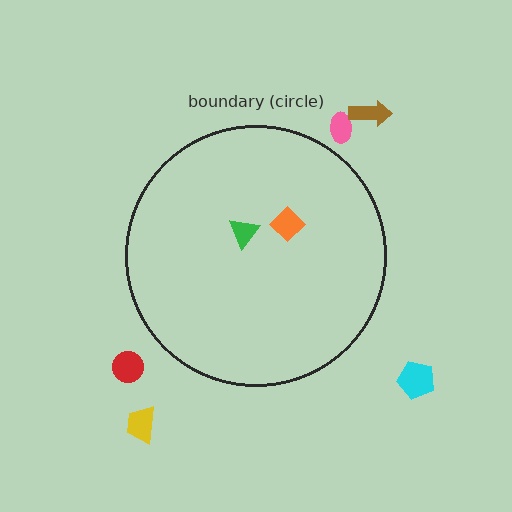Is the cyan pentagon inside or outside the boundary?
Outside.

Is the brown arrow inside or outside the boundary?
Outside.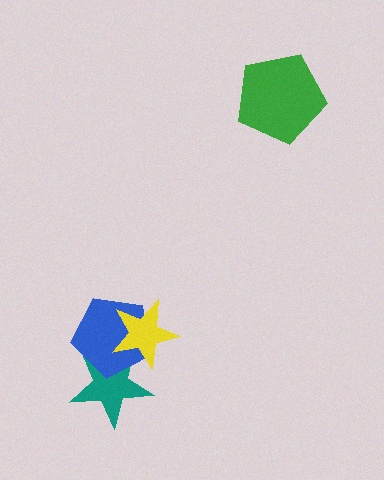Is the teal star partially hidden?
Yes, it is partially covered by another shape.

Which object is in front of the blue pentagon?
The yellow star is in front of the blue pentagon.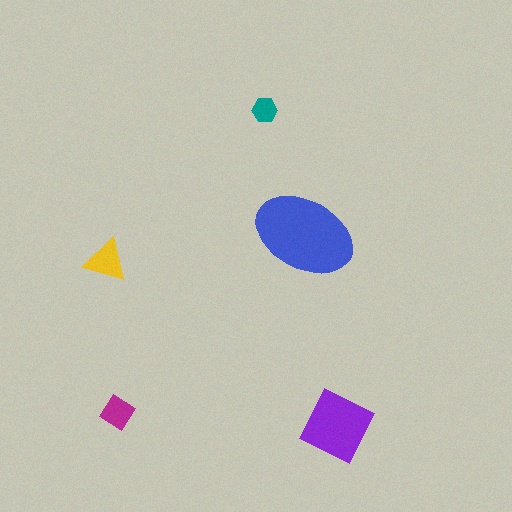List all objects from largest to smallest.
The blue ellipse, the purple diamond, the yellow triangle, the magenta diamond, the teal hexagon.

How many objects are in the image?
There are 5 objects in the image.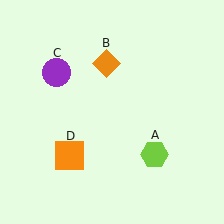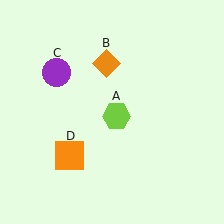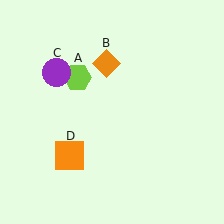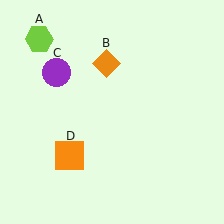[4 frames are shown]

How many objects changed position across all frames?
1 object changed position: lime hexagon (object A).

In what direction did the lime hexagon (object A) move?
The lime hexagon (object A) moved up and to the left.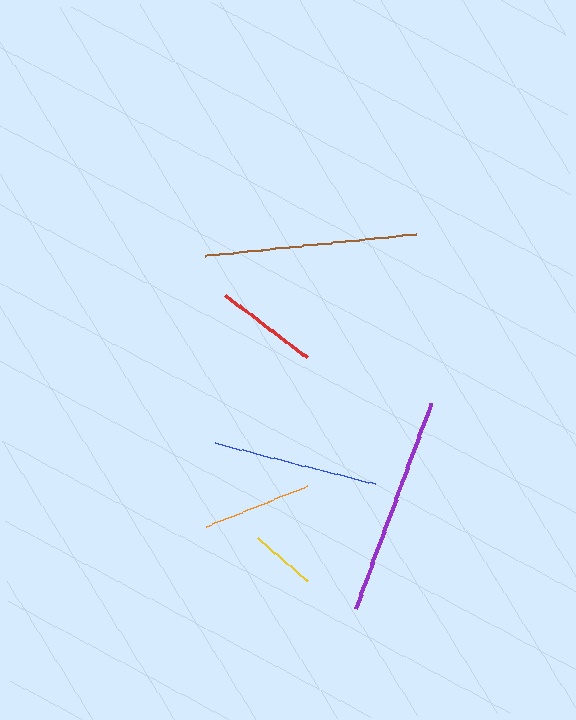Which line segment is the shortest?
The yellow line is the shortest at approximately 66 pixels.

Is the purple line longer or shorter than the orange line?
The purple line is longer than the orange line.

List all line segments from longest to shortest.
From longest to shortest: purple, brown, blue, orange, red, yellow.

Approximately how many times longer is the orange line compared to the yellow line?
The orange line is approximately 1.7 times the length of the yellow line.